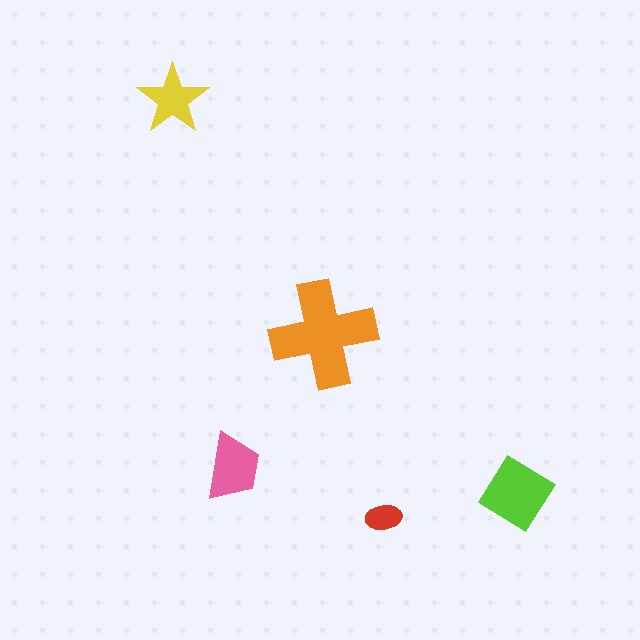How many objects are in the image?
There are 5 objects in the image.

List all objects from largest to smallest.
The orange cross, the lime diamond, the pink trapezoid, the yellow star, the red ellipse.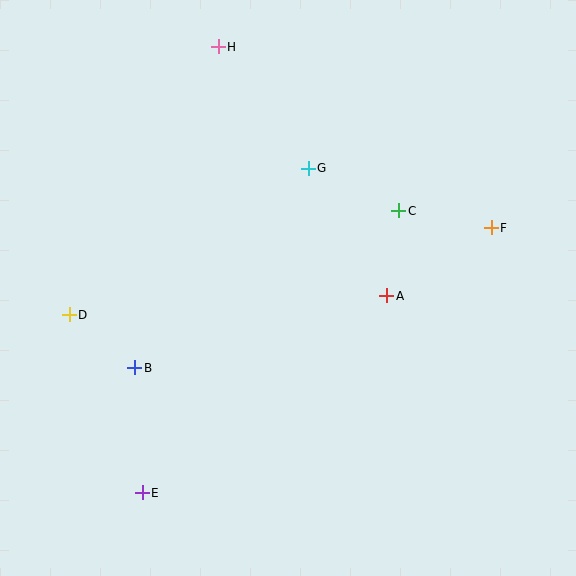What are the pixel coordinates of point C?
Point C is at (399, 211).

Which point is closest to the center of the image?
Point A at (387, 296) is closest to the center.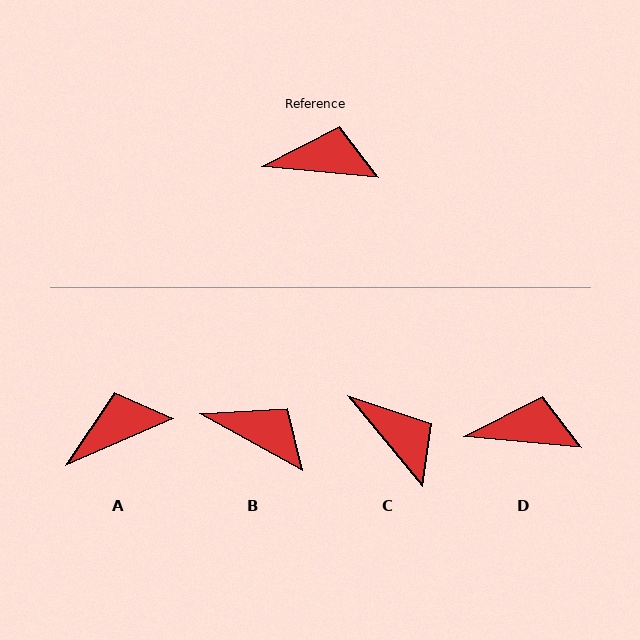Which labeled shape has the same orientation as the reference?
D.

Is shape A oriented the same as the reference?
No, it is off by about 28 degrees.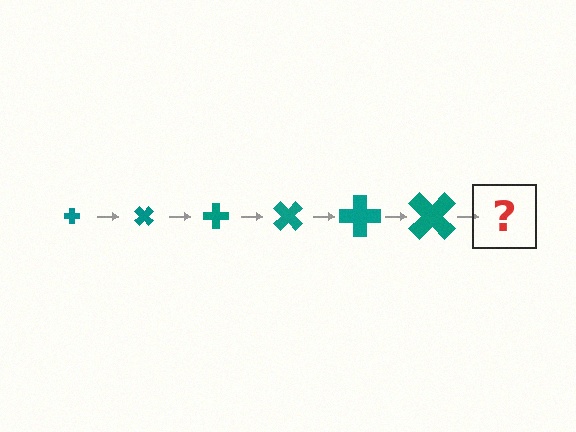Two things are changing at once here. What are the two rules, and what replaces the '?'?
The two rules are that the cross grows larger each step and it rotates 45 degrees each step. The '?' should be a cross, larger than the previous one and rotated 270 degrees from the start.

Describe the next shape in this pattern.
It should be a cross, larger than the previous one and rotated 270 degrees from the start.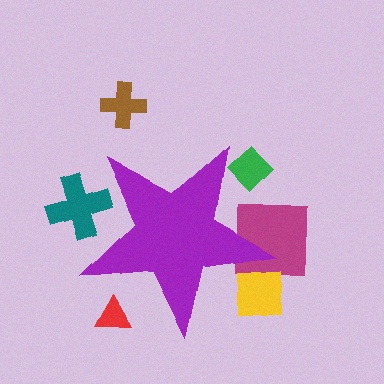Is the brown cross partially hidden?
No, the brown cross is fully visible.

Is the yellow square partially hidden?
Yes, the yellow square is partially hidden behind the purple star.